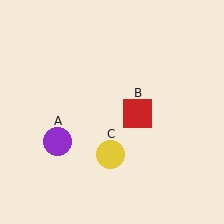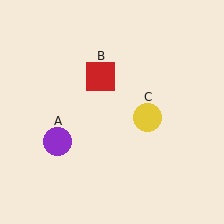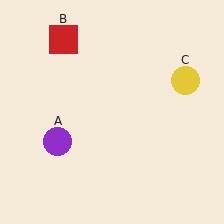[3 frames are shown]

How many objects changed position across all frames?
2 objects changed position: red square (object B), yellow circle (object C).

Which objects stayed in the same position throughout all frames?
Purple circle (object A) remained stationary.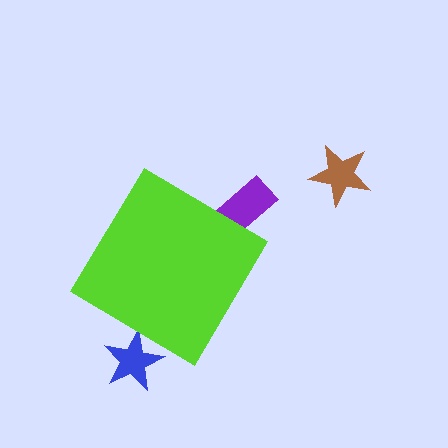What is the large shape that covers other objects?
A lime diamond.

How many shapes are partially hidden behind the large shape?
2 shapes are partially hidden.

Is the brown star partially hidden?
No, the brown star is fully visible.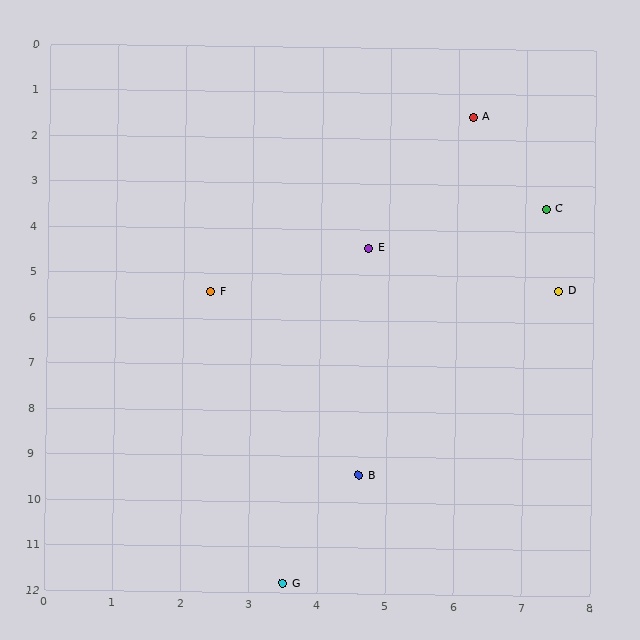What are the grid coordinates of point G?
Point G is at approximately (3.5, 11.8).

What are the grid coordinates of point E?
Point E is at approximately (4.7, 4.4).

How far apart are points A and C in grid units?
Points A and C are about 2.3 grid units apart.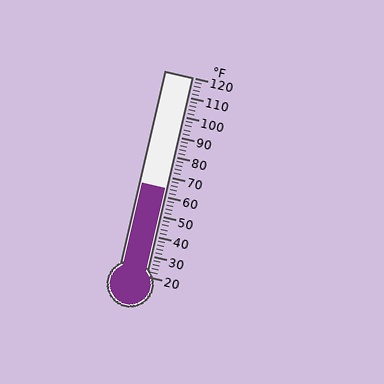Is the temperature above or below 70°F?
The temperature is below 70°F.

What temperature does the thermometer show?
The thermometer shows approximately 64°F.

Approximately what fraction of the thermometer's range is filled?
The thermometer is filled to approximately 45% of its range.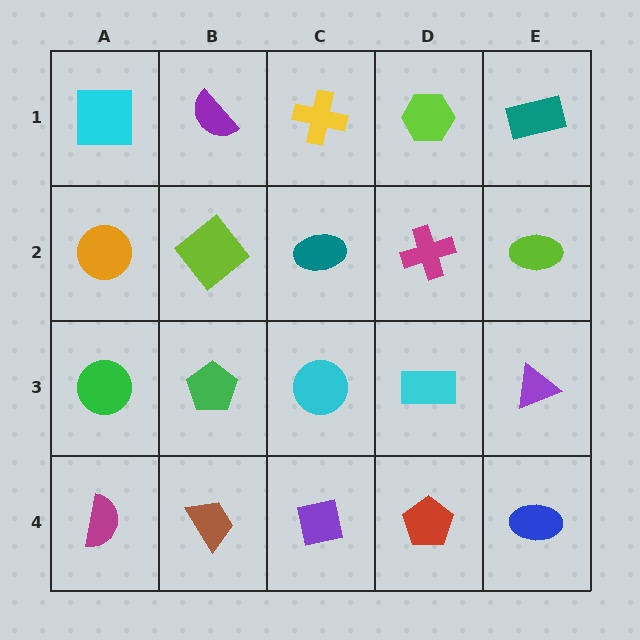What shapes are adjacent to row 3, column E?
A lime ellipse (row 2, column E), a blue ellipse (row 4, column E), a cyan rectangle (row 3, column D).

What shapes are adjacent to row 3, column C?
A teal ellipse (row 2, column C), a purple square (row 4, column C), a green pentagon (row 3, column B), a cyan rectangle (row 3, column D).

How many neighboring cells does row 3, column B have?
4.